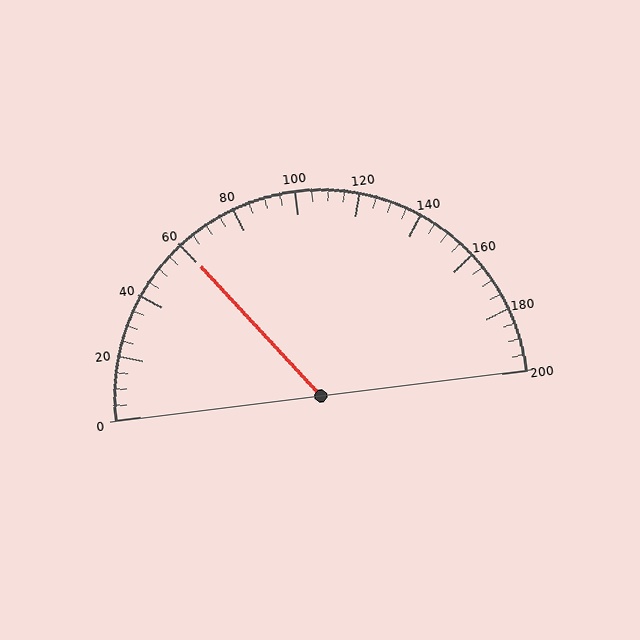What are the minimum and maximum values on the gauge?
The gauge ranges from 0 to 200.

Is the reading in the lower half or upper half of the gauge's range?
The reading is in the lower half of the range (0 to 200).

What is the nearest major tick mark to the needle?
The nearest major tick mark is 60.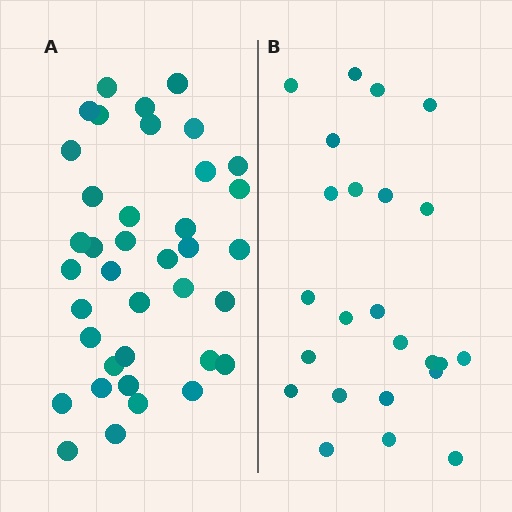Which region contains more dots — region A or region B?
Region A (the left region) has more dots.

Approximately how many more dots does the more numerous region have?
Region A has approximately 15 more dots than region B.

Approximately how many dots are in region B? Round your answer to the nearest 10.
About 20 dots. (The exact count is 24, which rounds to 20.)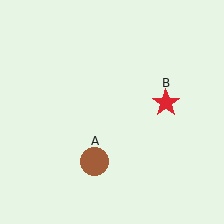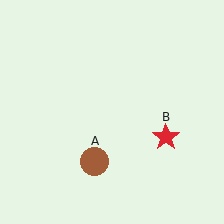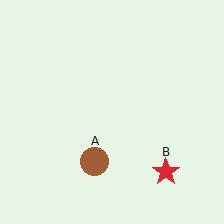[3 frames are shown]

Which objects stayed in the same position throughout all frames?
Brown circle (object A) remained stationary.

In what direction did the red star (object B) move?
The red star (object B) moved down.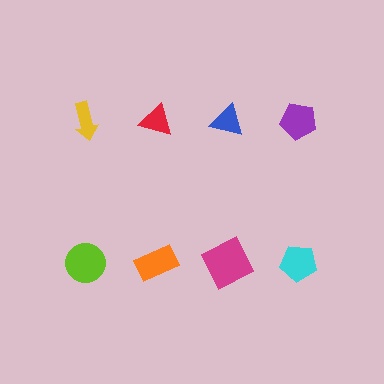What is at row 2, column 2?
An orange rectangle.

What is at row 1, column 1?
A yellow arrow.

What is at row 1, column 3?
A blue triangle.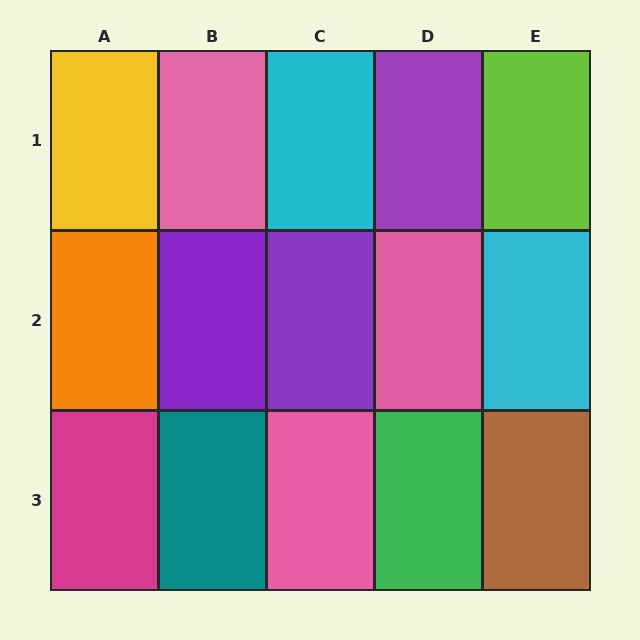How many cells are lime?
1 cell is lime.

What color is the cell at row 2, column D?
Pink.